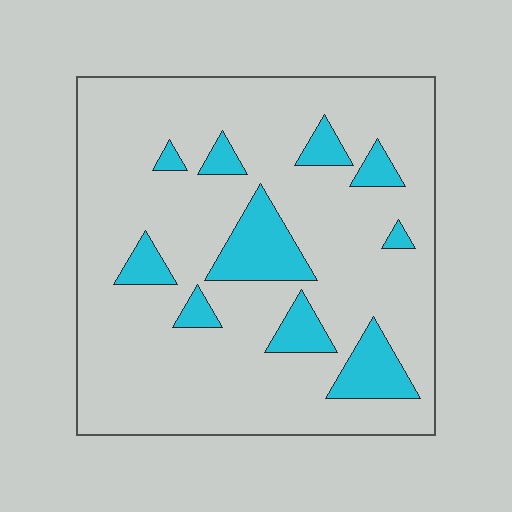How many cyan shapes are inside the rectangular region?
10.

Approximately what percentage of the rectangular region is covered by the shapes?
Approximately 15%.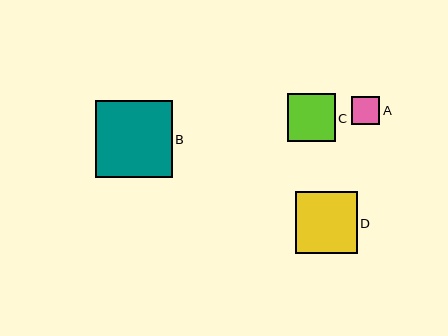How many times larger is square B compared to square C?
Square B is approximately 1.6 times the size of square C.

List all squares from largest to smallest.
From largest to smallest: B, D, C, A.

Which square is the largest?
Square B is the largest with a size of approximately 77 pixels.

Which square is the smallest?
Square A is the smallest with a size of approximately 28 pixels.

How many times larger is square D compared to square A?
Square D is approximately 2.2 times the size of square A.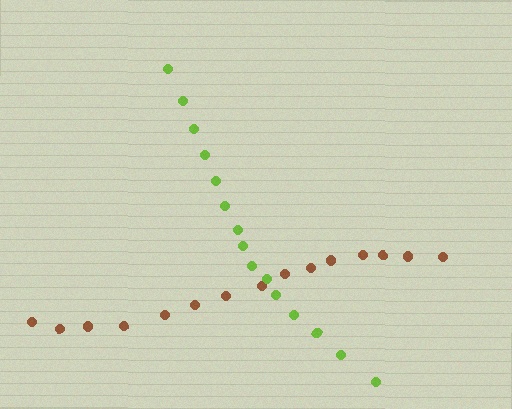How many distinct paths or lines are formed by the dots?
There are 2 distinct paths.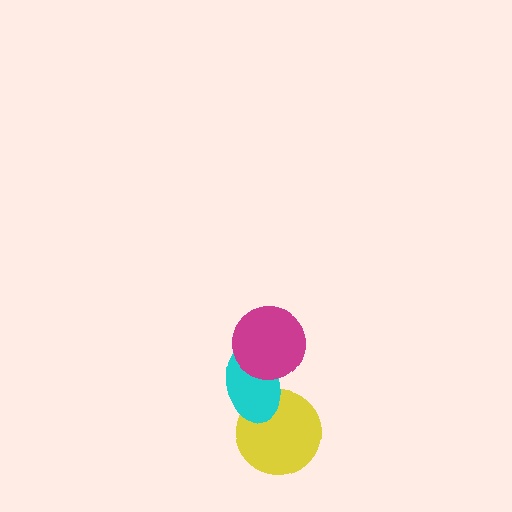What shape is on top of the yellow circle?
The cyan ellipse is on top of the yellow circle.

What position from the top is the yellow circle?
The yellow circle is 3rd from the top.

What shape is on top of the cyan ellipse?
The magenta circle is on top of the cyan ellipse.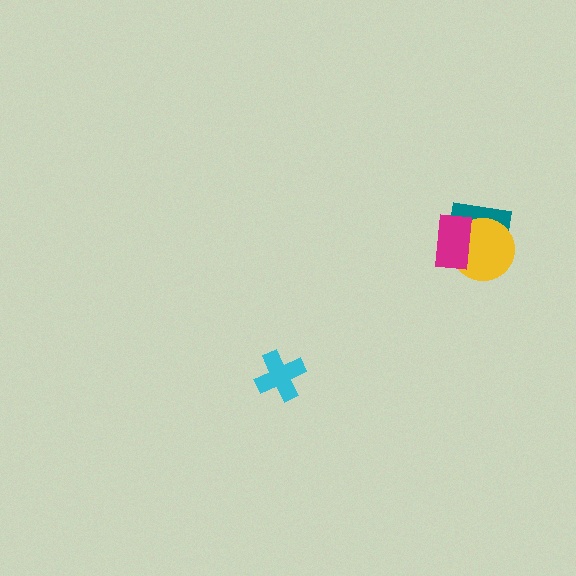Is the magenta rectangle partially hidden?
No, no other shape covers it.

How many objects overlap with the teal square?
2 objects overlap with the teal square.